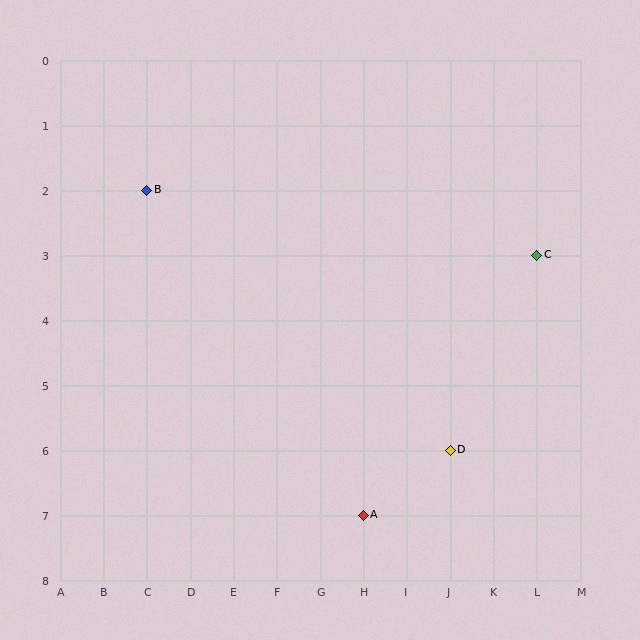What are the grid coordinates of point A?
Point A is at grid coordinates (H, 7).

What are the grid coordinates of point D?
Point D is at grid coordinates (J, 6).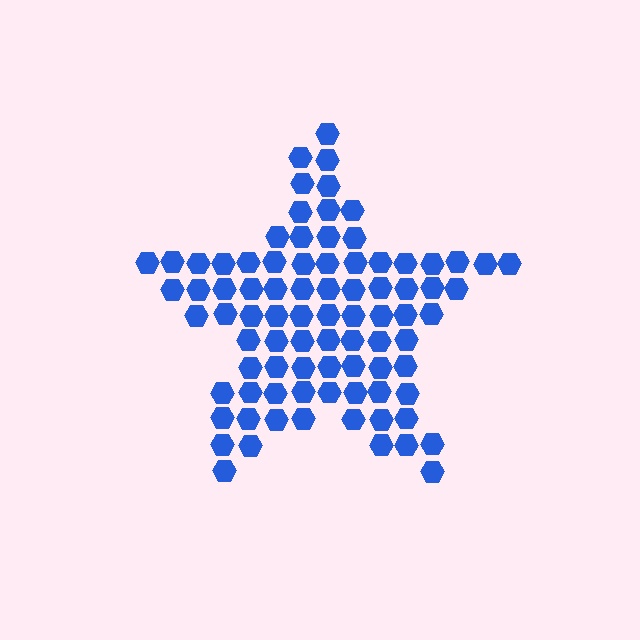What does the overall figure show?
The overall figure shows a star.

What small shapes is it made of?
It is made of small hexagons.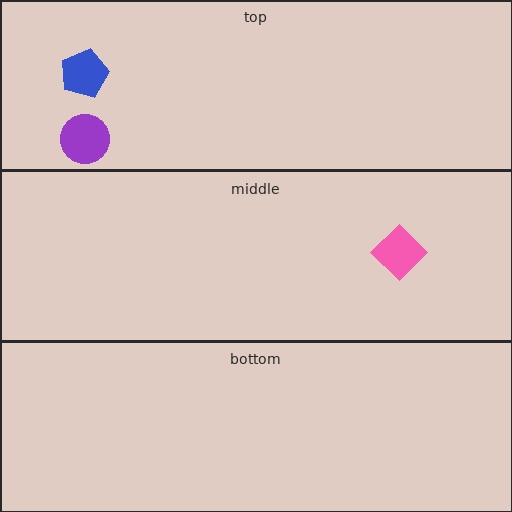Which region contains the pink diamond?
The middle region.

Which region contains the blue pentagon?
The top region.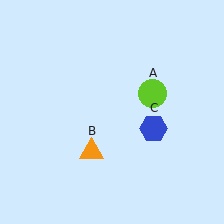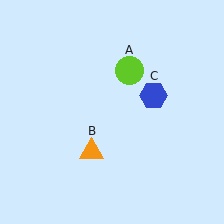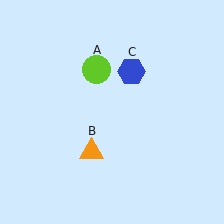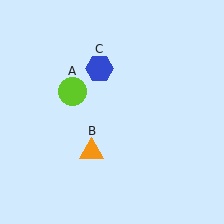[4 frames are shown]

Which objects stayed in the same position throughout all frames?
Orange triangle (object B) remained stationary.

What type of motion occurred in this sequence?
The lime circle (object A), blue hexagon (object C) rotated counterclockwise around the center of the scene.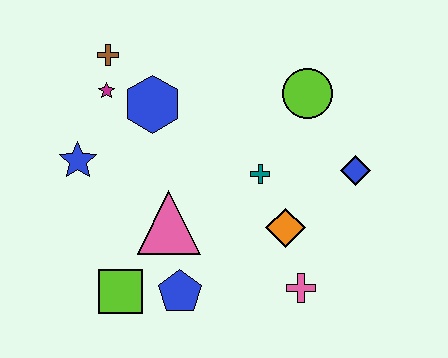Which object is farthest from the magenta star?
The pink cross is farthest from the magenta star.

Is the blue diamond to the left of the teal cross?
No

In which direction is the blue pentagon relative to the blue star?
The blue pentagon is below the blue star.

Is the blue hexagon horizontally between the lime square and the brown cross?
No